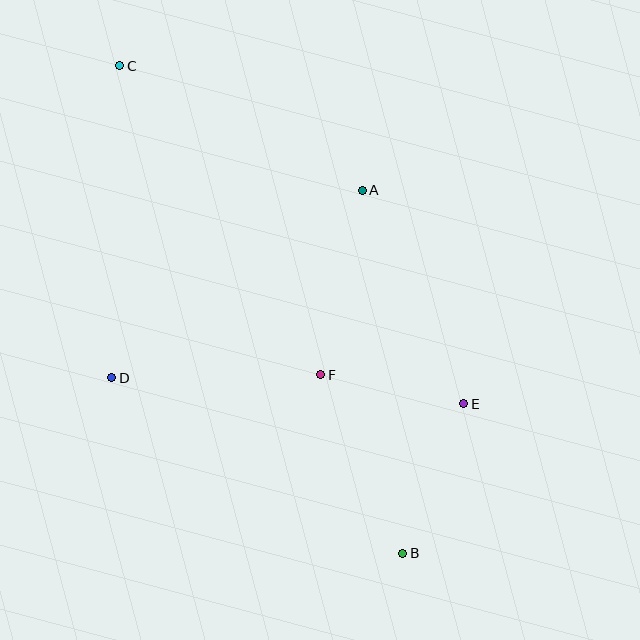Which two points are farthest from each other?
Points B and C are farthest from each other.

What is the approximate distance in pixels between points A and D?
The distance between A and D is approximately 313 pixels.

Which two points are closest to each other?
Points E and F are closest to each other.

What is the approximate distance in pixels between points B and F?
The distance between B and F is approximately 197 pixels.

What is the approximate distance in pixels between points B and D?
The distance between B and D is approximately 340 pixels.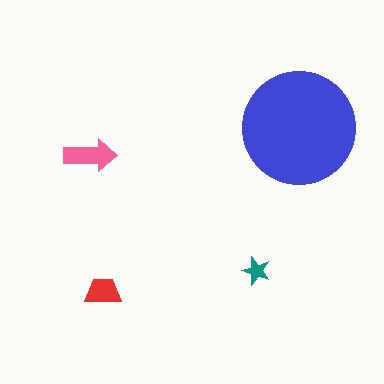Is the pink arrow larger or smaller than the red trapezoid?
Larger.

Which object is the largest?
The blue circle.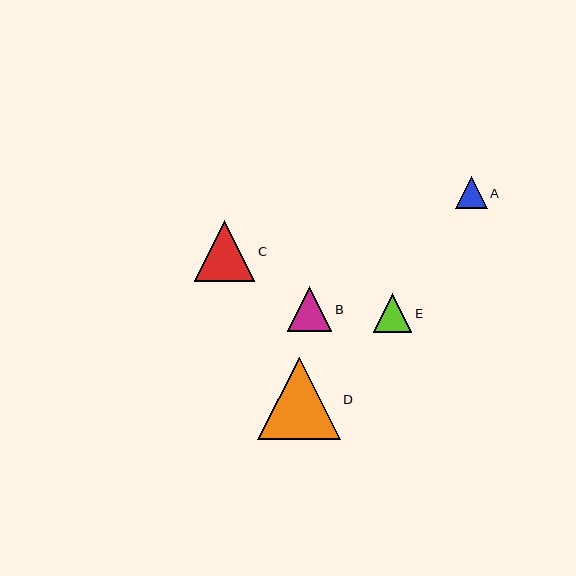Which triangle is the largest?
Triangle D is the largest with a size of approximately 82 pixels.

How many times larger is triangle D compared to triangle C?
Triangle D is approximately 1.4 times the size of triangle C.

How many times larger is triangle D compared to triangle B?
Triangle D is approximately 1.8 times the size of triangle B.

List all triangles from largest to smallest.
From largest to smallest: D, C, B, E, A.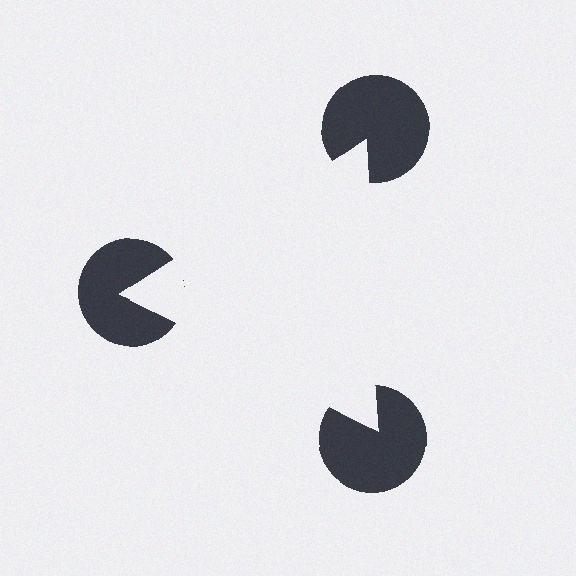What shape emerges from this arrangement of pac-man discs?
An illusory triangle — its edges are inferred from the aligned wedge cuts in the pac-man discs, not physically drawn.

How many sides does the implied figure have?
3 sides.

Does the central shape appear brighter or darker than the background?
It typically appears slightly brighter than the background, even though no actual brightness change is drawn.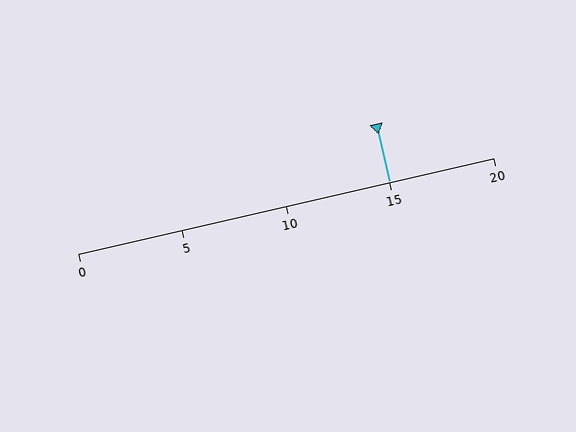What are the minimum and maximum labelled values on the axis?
The axis runs from 0 to 20.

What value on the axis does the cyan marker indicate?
The marker indicates approximately 15.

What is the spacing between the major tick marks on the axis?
The major ticks are spaced 5 apart.